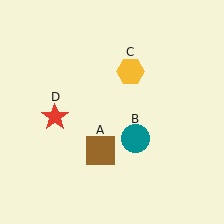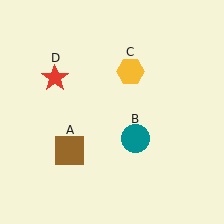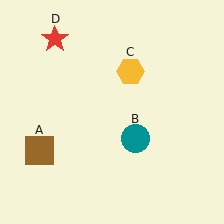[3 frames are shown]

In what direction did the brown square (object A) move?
The brown square (object A) moved left.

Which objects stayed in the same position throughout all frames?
Teal circle (object B) and yellow hexagon (object C) remained stationary.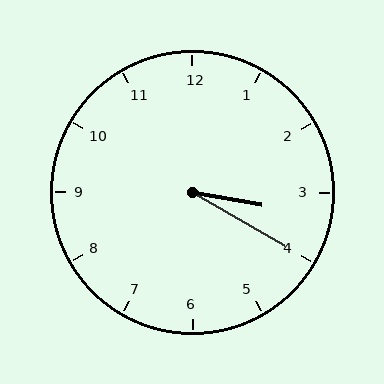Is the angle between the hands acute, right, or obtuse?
It is acute.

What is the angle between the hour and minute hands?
Approximately 20 degrees.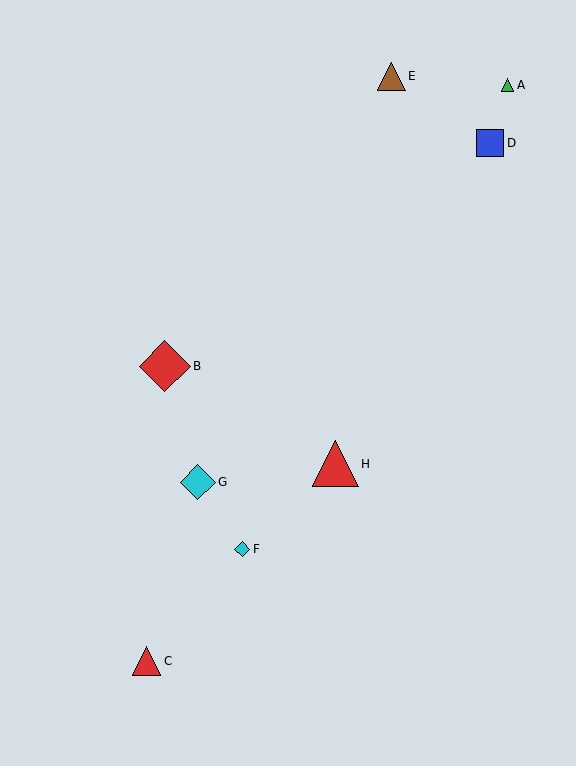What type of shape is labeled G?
Shape G is a cyan diamond.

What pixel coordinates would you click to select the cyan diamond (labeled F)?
Click at (242, 549) to select the cyan diamond F.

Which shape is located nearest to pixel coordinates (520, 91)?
The green triangle (labeled A) at (508, 85) is nearest to that location.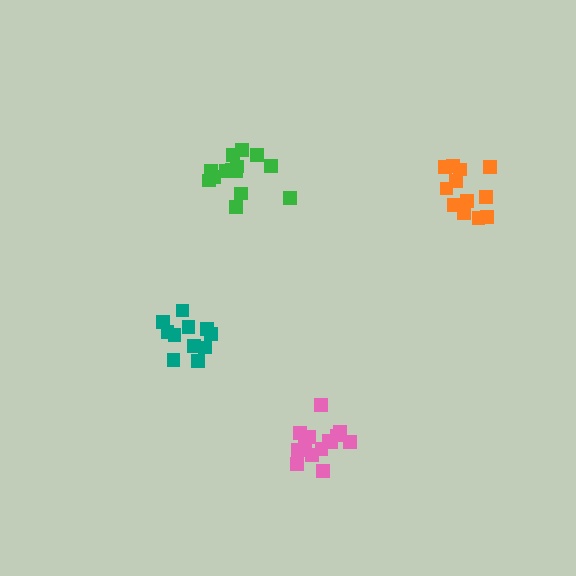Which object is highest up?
The green cluster is topmost.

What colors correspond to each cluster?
The clusters are colored: green, orange, teal, pink.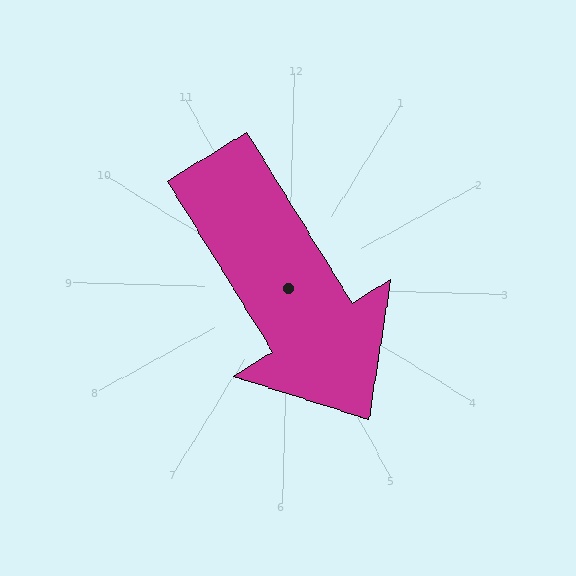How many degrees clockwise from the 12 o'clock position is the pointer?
Approximately 147 degrees.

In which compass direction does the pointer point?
Southeast.